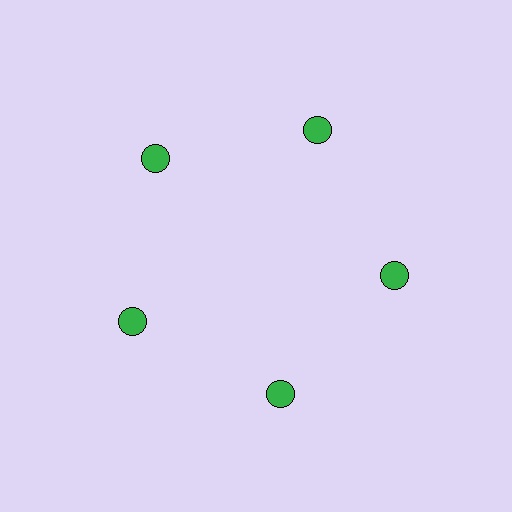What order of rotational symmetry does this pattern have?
This pattern has 5-fold rotational symmetry.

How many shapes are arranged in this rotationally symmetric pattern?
There are 5 shapes, arranged in 5 groups of 1.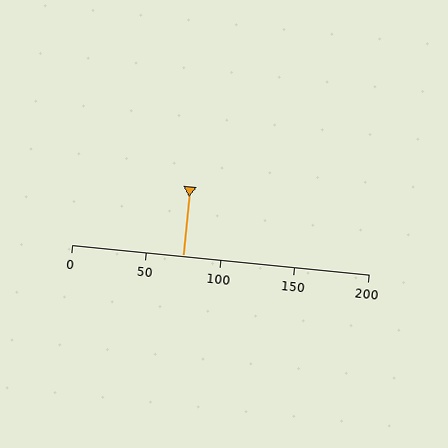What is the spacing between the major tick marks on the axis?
The major ticks are spaced 50 apart.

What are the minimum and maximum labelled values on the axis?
The axis runs from 0 to 200.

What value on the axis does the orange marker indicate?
The marker indicates approximately 75.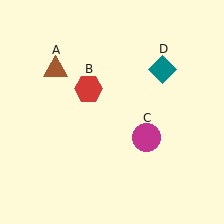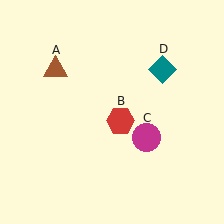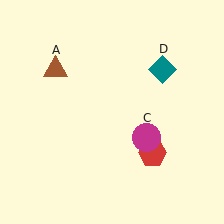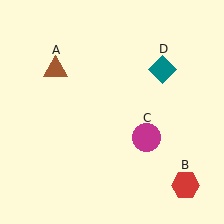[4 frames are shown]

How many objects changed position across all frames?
1 object changed position: red hexagon (object B).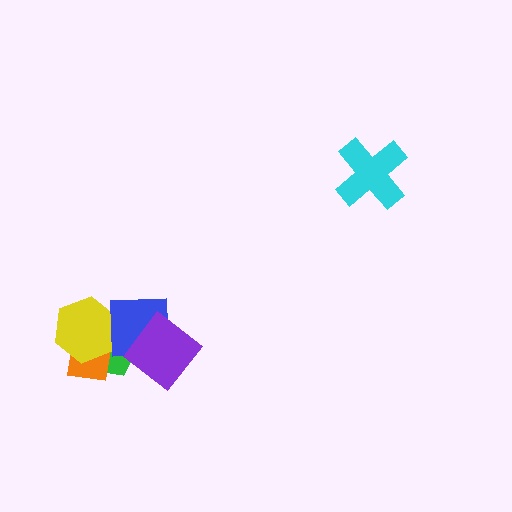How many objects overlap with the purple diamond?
1 object overlaps with the purple diamond.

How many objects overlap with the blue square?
4 objects overlap with the blue square.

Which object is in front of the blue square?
The purple diamond is in front of the blue square.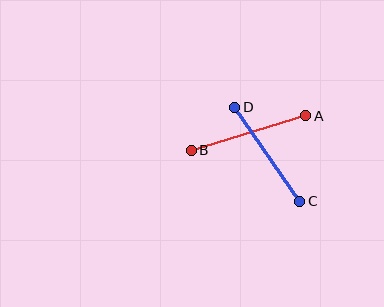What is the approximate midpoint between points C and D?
The midpoint is at approximately (267, 154) pixels.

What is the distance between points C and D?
The distance is approximately 115 pixels.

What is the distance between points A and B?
The distance is approximately 120 pixels.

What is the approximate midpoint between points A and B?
The midpoint is at approximately (248, 133) pixels.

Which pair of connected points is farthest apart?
Points A and B are farthest apart.